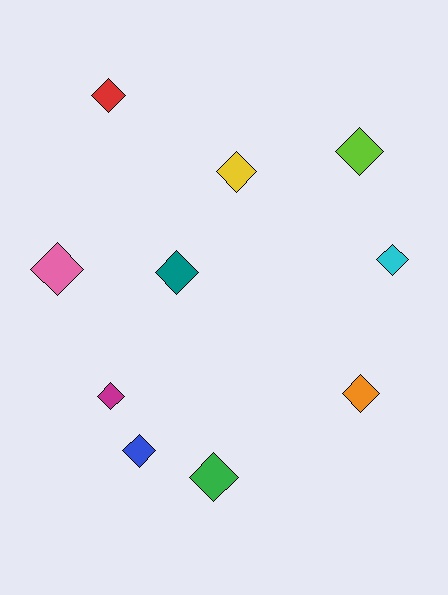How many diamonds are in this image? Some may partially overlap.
There are 10 diamonds.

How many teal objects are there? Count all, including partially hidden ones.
There is 1 teal object.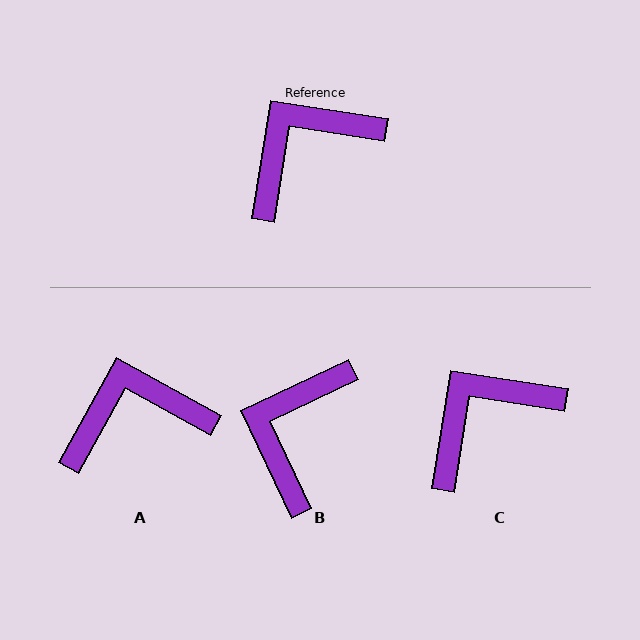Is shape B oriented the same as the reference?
No, it is off by about 34 degrees.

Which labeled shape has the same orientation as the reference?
C.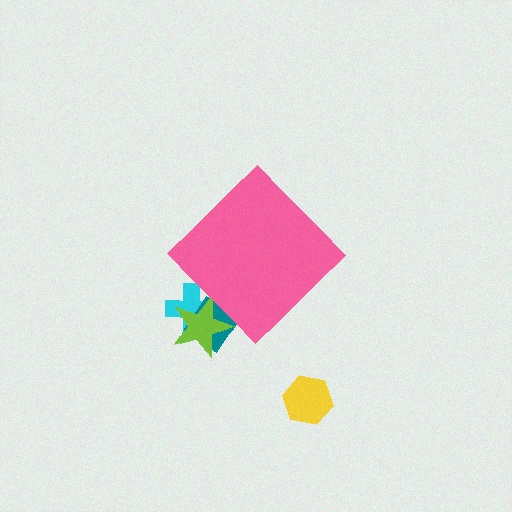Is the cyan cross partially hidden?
Yes, the cyan cross is partially hidden behind the pink diamond.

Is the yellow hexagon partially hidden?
No, the yellow hexagon is fully visible.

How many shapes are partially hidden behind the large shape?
3 shapes are partially hidden.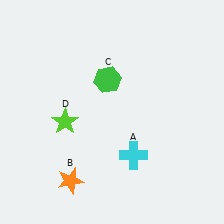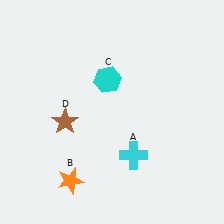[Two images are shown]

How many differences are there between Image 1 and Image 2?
There are 2 differences between the two images.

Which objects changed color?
C changed from green to cyan. D changed from lime to brown.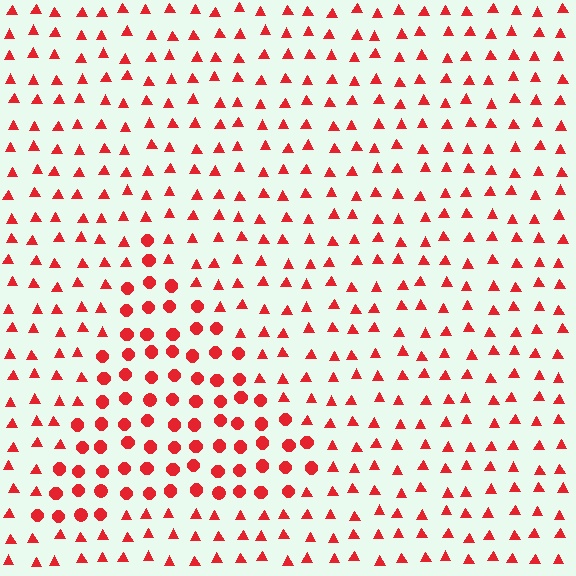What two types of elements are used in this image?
The image uses circles inside the triangle region and triangles outside it.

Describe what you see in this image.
The image is filled with small red elements arranged in a uniform grid. A triangle-shaped region contains circles, while the surrounding area contains triangles. The boundary is defined purely by the change in element shape.